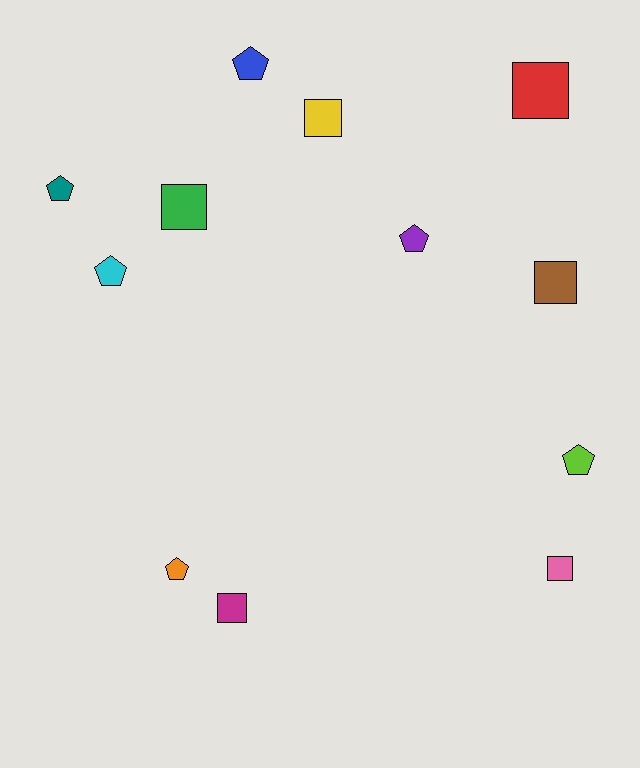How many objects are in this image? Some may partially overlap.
There are 12 objects.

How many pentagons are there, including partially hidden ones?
There are 6 pentagons.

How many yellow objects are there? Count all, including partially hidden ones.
There is 1 yellow object.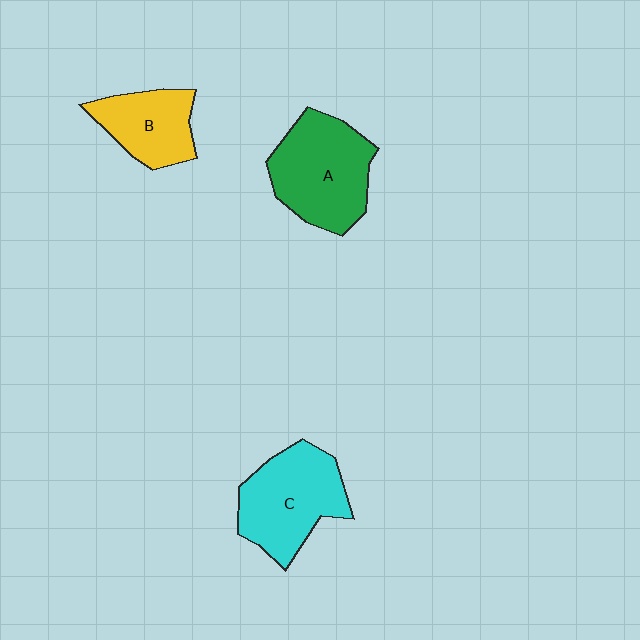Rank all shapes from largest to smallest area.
From largest to smallest: A (green), C (cyan), B (yellow).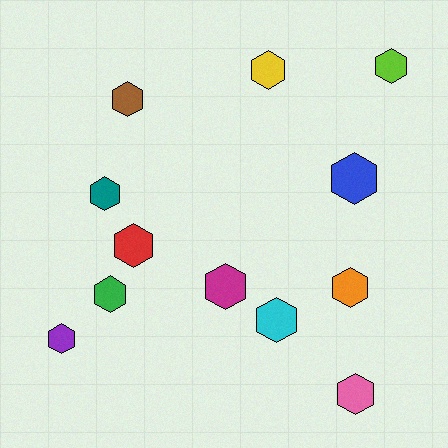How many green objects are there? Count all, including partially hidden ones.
There is 1 green object.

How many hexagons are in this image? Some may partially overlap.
There are 12 hexagons.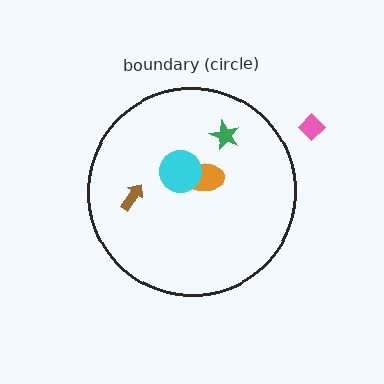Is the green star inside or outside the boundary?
Inside.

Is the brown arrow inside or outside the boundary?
Inside.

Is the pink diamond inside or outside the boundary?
Outside.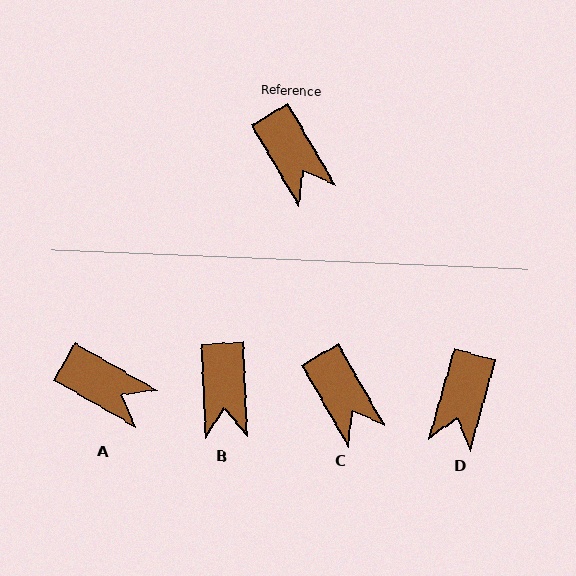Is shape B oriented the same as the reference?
No, it is off by about 28 degrees.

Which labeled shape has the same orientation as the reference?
C.